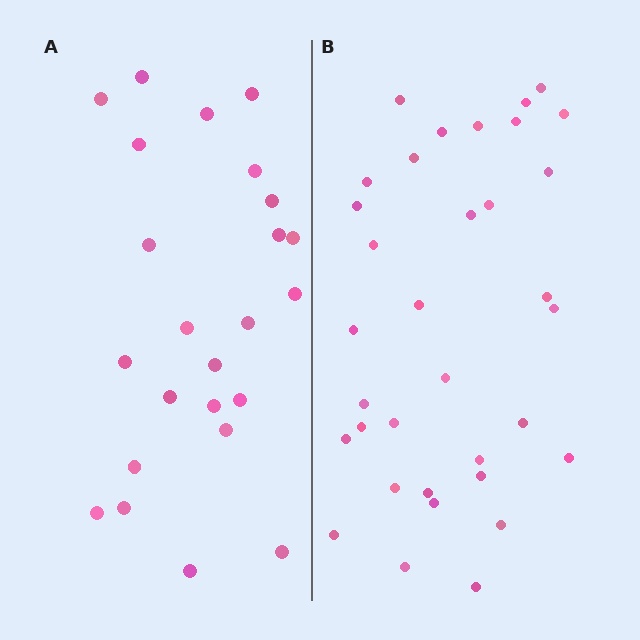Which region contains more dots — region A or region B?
Region B (the right region) has more dots.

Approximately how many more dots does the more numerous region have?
Region B has roughly 10 or so more dots than region A.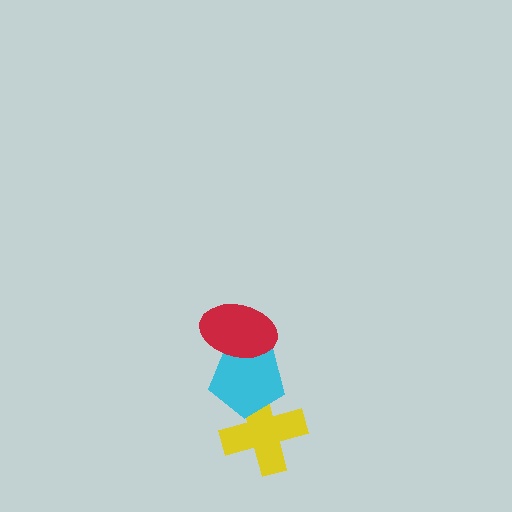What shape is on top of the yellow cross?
The cyan pentagon is on top of the yellow cross.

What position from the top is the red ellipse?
The red ellipse is 1st from the top.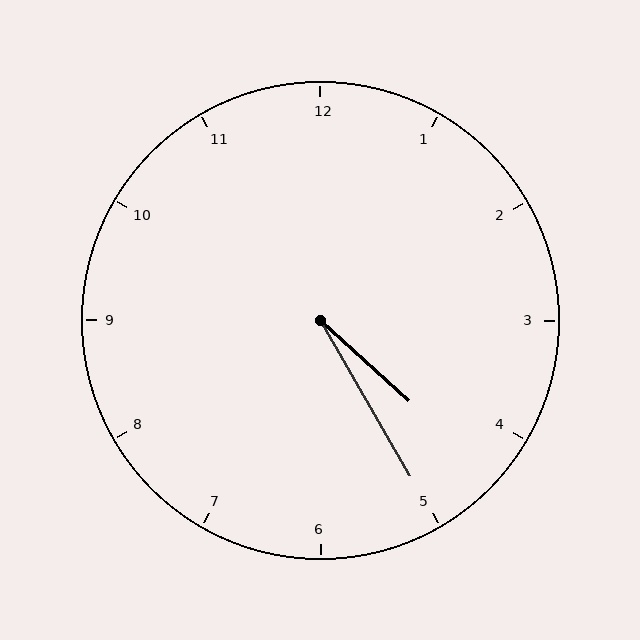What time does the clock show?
4:25.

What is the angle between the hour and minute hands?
Approximately 18 degrees.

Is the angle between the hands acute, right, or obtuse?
It is acute.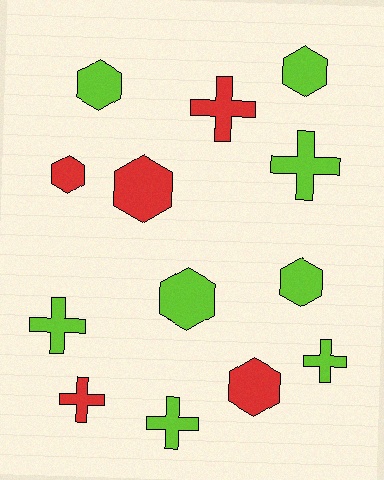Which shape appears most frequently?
Hexagon, with 7 objects.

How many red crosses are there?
There are 2 red crosses.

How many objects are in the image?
There are 13 objects.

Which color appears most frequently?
Lime, with 8 objects.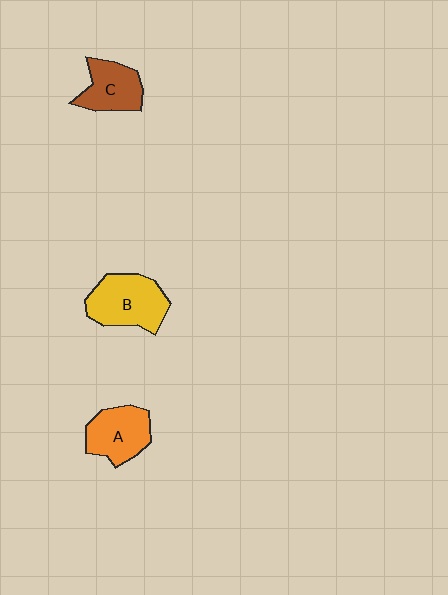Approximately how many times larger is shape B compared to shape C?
Approximately 1.4 times.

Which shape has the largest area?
Shape B (yellow).